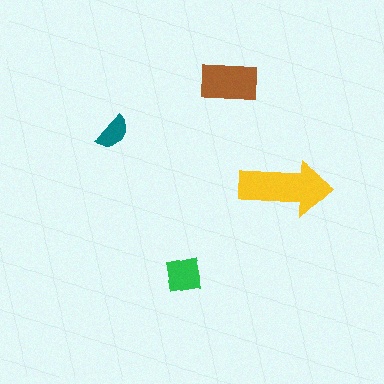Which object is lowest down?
The green square is bottommost.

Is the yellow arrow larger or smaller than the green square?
Larger.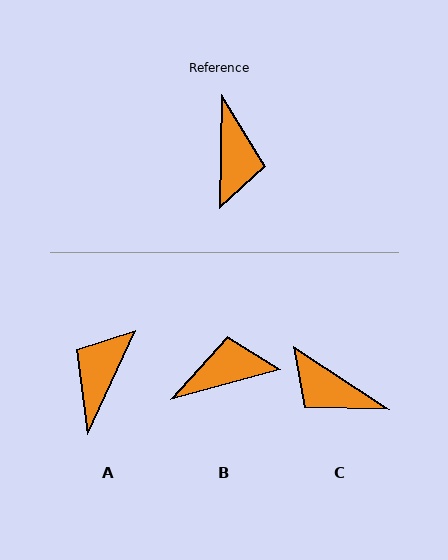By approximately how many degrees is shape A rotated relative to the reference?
Approximately 156 degrees counter-clockwise.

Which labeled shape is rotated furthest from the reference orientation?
A, about 156 degrees away.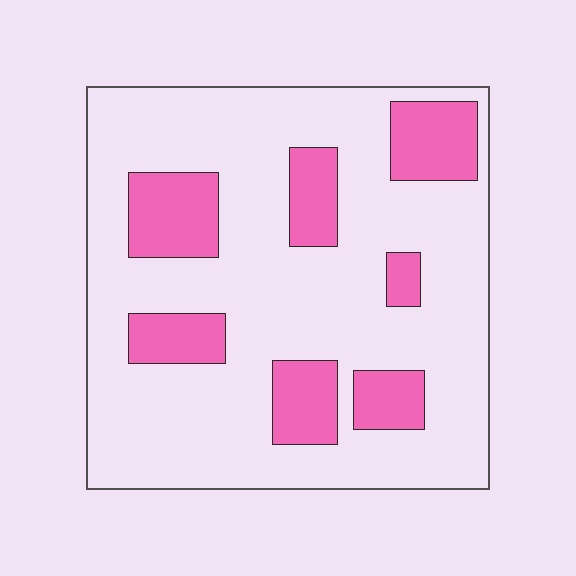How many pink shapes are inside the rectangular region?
7.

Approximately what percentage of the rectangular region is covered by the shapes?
Approximately 20%.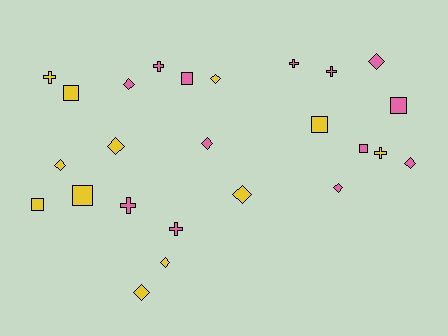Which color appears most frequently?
Pink, with 13 objects.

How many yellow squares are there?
There are 4 yellow squares.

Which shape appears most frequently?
Diamond, with 11 objects.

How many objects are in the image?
There are 25 objects.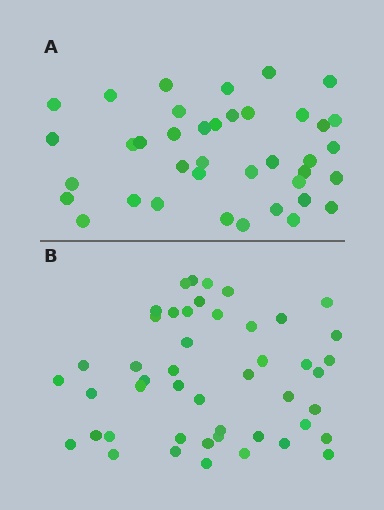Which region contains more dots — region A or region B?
Region B (the bottom region) has more dots.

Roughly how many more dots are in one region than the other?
Region B has roughly 8 or so more dots than region A.